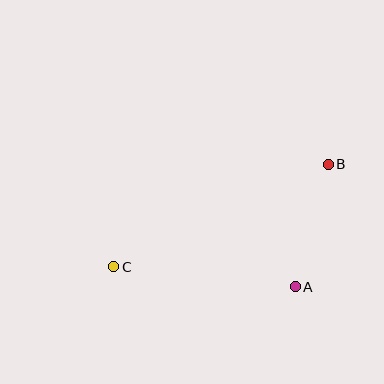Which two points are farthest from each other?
Points B and C are farthest from each other.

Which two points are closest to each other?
Points A and B are closest to each other.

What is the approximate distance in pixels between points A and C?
The distance between A and C is approximately 182 pixels.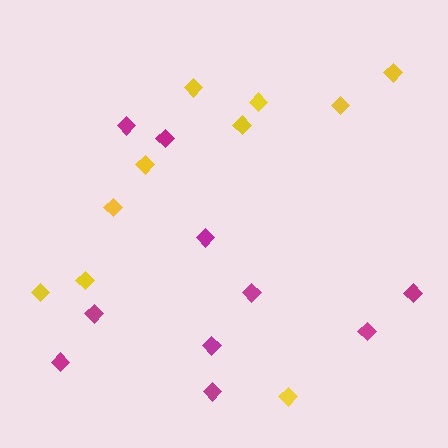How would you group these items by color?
There are 2 groups: one group of yellow diamonds (10) and one group of magenta diamonds (10).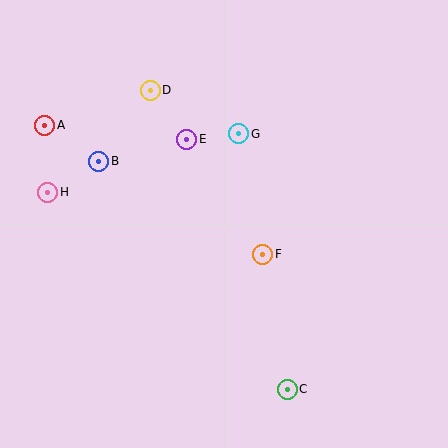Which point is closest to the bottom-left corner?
Point H is closest to the bottom-left corner.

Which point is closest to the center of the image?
Point F at (263, 254) is closest to the center.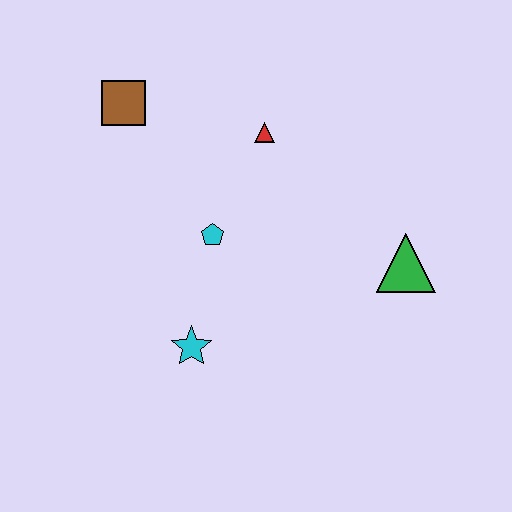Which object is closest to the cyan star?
The cyan pentagon is closest to the cyan star.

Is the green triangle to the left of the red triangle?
No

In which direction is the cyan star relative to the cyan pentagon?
The cyan star is below the cyan pentagon.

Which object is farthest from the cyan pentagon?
The green triangle is farthest from the cyan pentagon.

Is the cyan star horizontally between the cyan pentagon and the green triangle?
No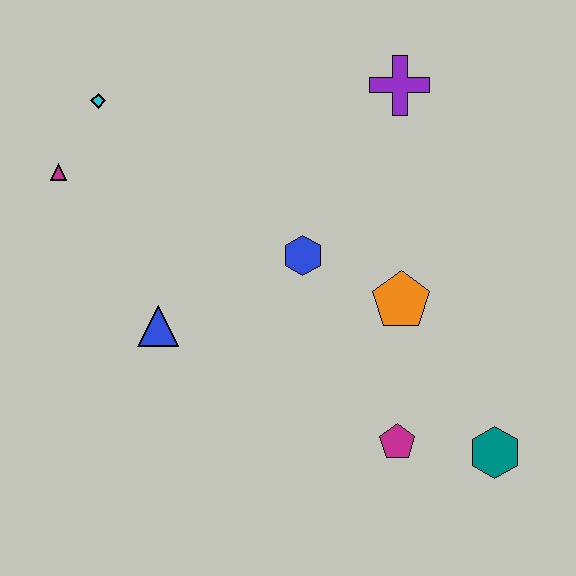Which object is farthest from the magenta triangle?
The teal hexagon is farthest from the magenta triangle.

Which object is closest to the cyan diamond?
The magenta triangle is closest to the cyan diamond.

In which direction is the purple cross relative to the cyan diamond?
The purple cross is to the right of the cyan diamond.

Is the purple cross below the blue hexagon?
No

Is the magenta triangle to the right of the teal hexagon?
No